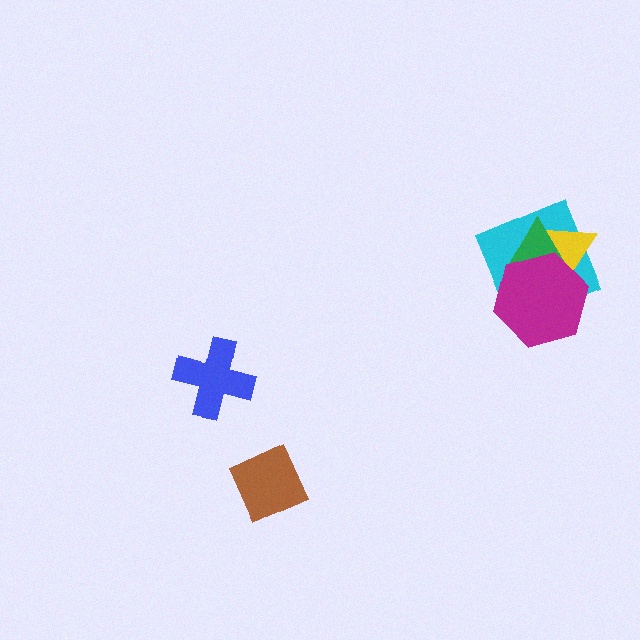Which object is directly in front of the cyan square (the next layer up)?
The yellow triangle is directly in front of the cyan square.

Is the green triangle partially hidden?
Yes, it is partially covered by another shape.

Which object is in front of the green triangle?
The magenta hexagon is in front of the green triangle.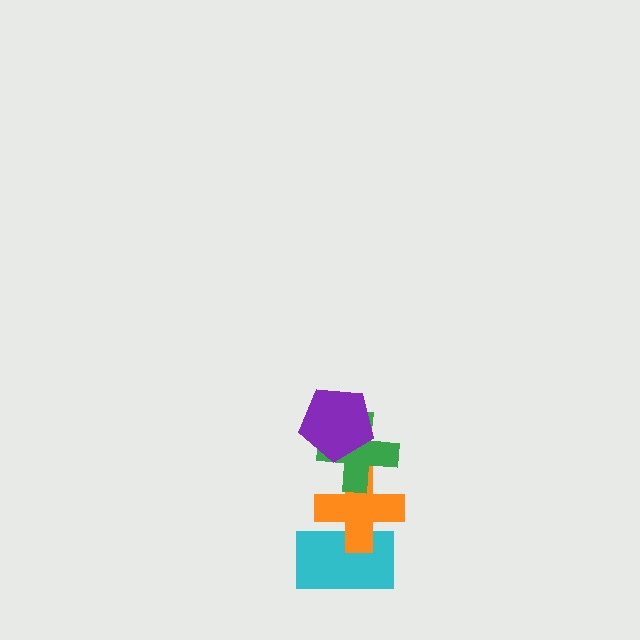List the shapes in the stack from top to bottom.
From top to bottom: the purple pentagon, the green cross, the orange cross, the cyan rectangle.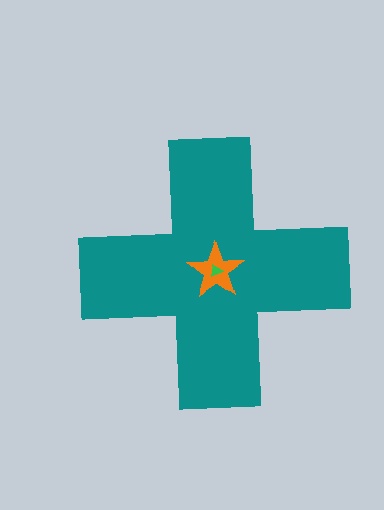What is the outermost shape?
The teal cross.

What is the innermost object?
The green triangle.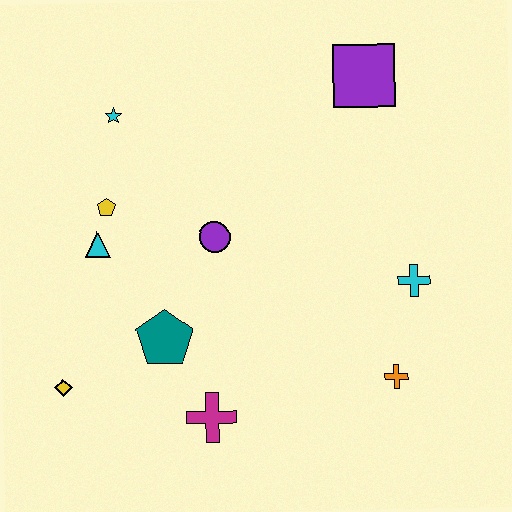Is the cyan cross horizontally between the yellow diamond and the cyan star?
No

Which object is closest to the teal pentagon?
The magenta cross is closest to the teal pentagon.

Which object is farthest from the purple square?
The yellow diamond is farthest from the purple square.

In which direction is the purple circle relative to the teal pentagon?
The purple circle is above the teal pentagon.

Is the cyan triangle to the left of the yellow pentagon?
Yes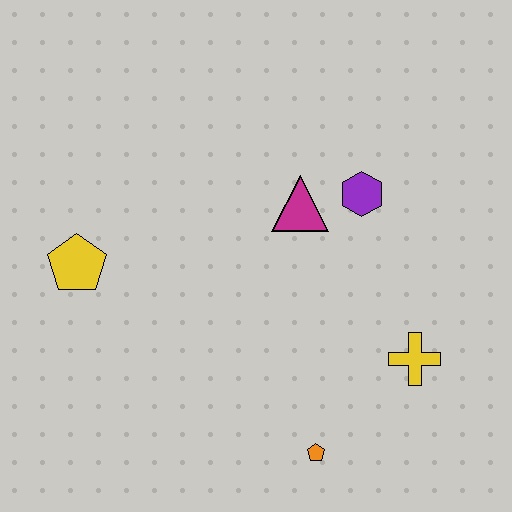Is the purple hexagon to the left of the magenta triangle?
No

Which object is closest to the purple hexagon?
The magenta triangle is closest to the purple hexagon.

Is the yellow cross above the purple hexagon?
No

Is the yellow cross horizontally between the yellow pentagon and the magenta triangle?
No